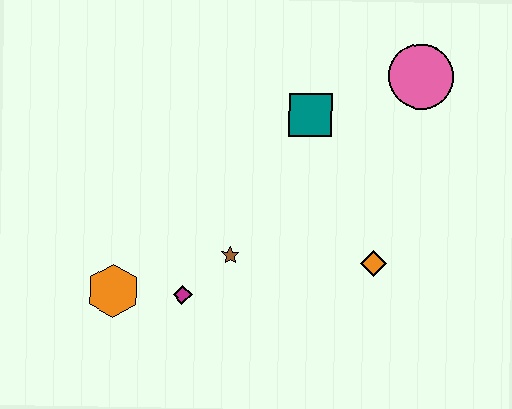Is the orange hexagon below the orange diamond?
Yes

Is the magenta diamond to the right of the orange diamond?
No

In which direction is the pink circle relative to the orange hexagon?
The pink circle is to the right of the orange hexagon.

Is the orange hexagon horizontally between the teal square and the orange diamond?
No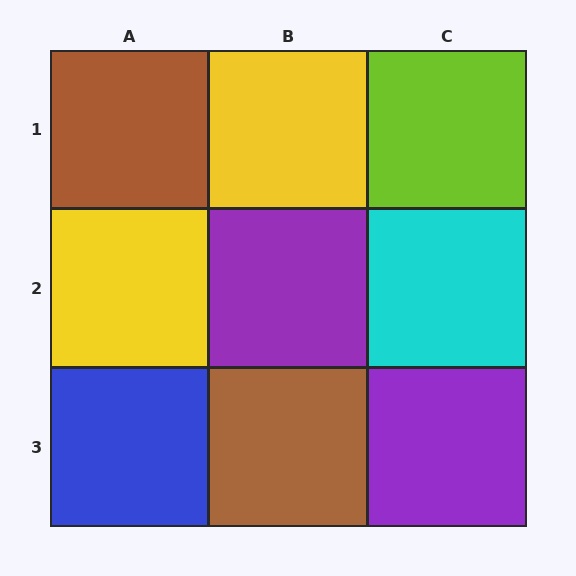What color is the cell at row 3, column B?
Brown.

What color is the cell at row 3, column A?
Blue.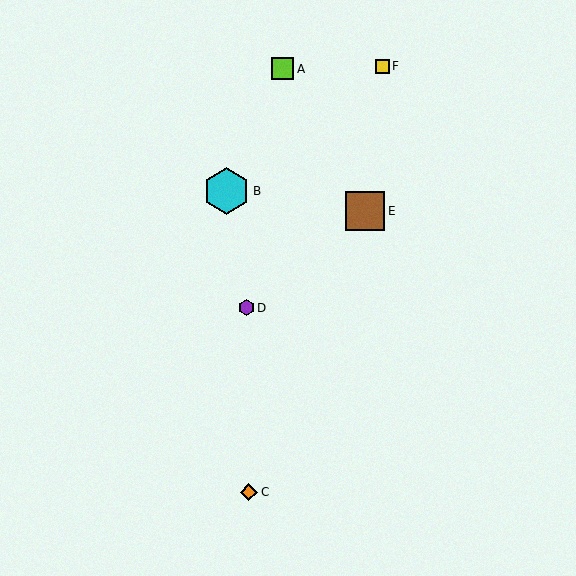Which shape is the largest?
The cyan hexagon (labeled B) is the largest.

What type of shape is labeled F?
Shape F is a yellow square.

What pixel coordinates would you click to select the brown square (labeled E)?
Click at (365, 211) to select the brown square E.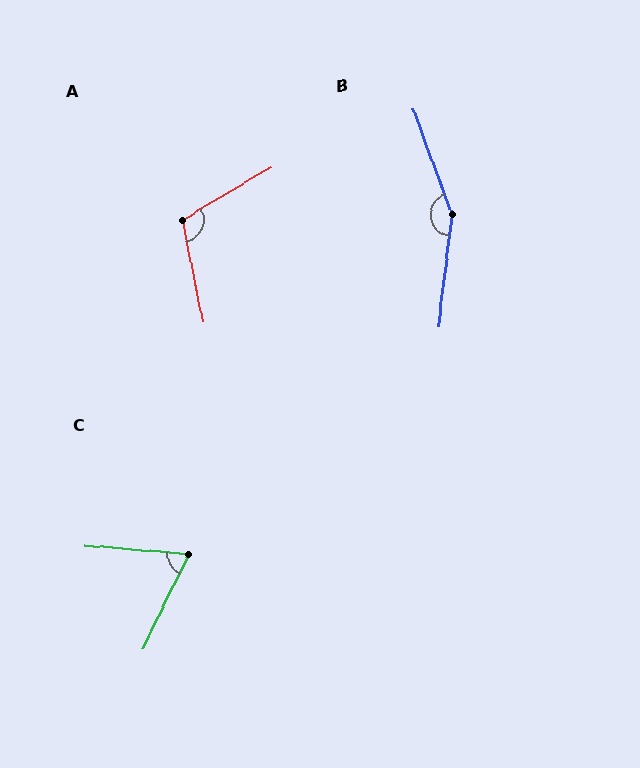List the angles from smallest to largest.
C (69°), A (110°), B (153°).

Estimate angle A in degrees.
Approximately 110 degrees.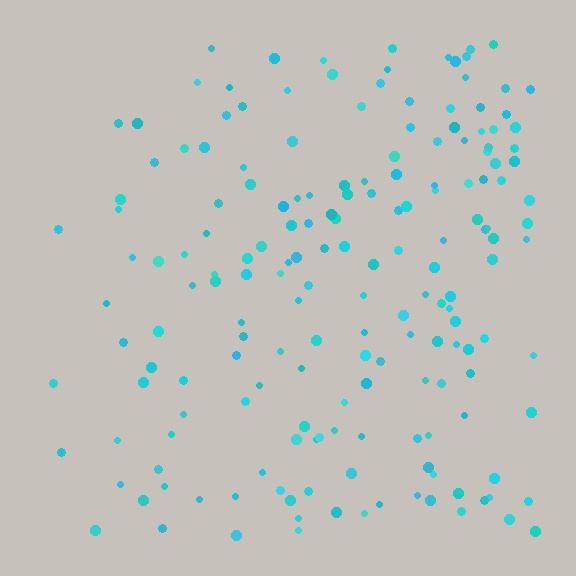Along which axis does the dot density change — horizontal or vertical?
Horizontal.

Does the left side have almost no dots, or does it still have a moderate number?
Still a moderate number, just noticeably fewer than the right.